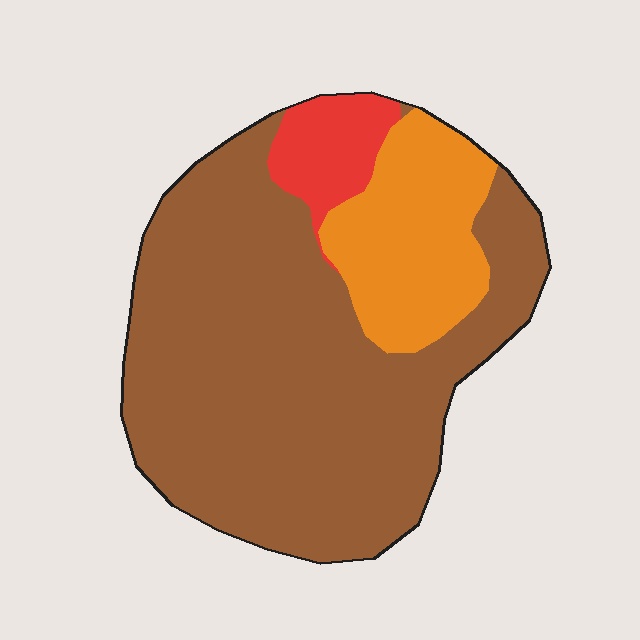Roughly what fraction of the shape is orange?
Orange covers about 20% of the shape.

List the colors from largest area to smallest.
From largest to smallest: brown, orange, red.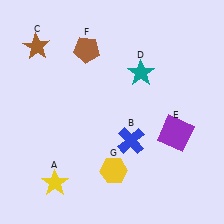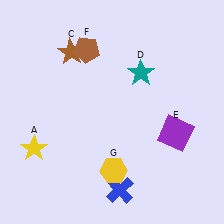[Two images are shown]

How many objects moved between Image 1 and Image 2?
3 objects moved between the two images.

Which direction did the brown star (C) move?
The brown star (C) moved right.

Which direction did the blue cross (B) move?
The blue cross (B) moved down.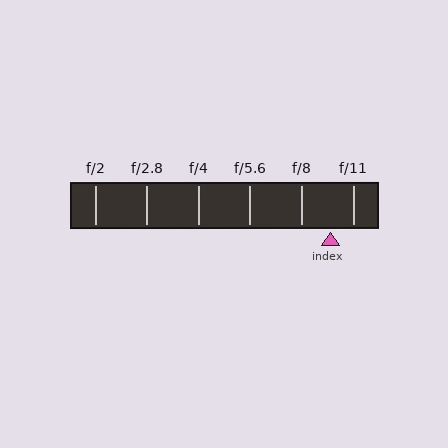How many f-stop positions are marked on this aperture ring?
There are 6 f-stop positions marked.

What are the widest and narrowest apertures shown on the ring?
The widest aperture shown is f/2 and the narrowest is f/11.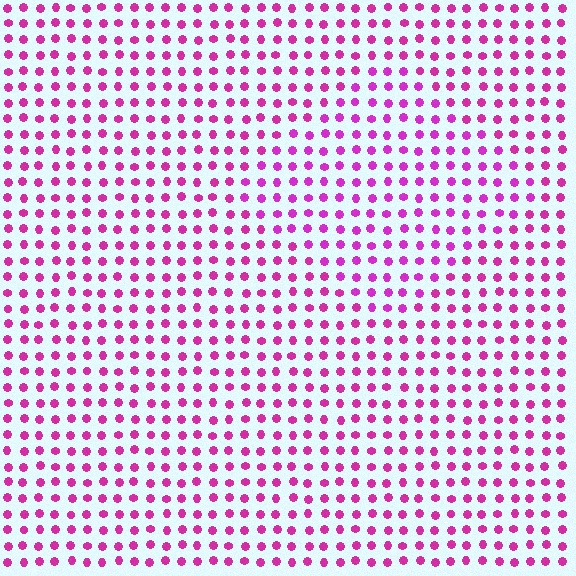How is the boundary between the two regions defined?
The boundary is defined purely by a slight shift in hue (about 14 degrees). Spacing, size, and orientation are identical on both sides.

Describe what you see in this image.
The image is filled with small magenta elements in a uniform arrangement. A diamond-shaped region is visible where the elements are tinted to a slightly different hue, forming a subtle color boundary.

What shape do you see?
I see a diamond.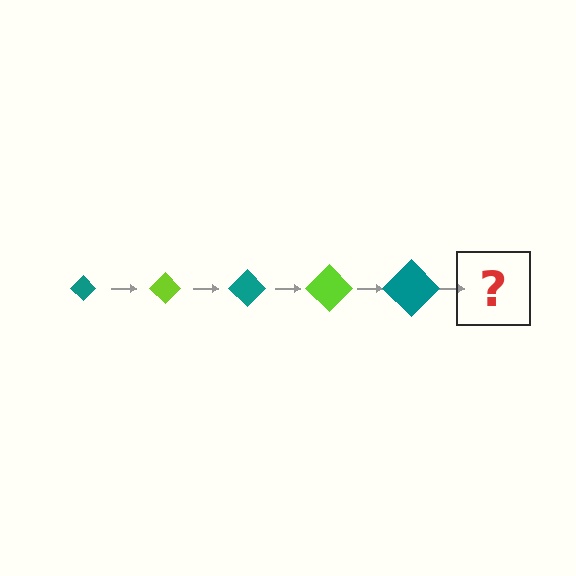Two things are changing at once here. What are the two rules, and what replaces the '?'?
The two rules are that the diamond grows larger each step and the color cycles through teal and lime. The '?' should be a lime diamond, larger than the previous one.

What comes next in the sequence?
The next element should be a lime diamond, larger than the previous one.